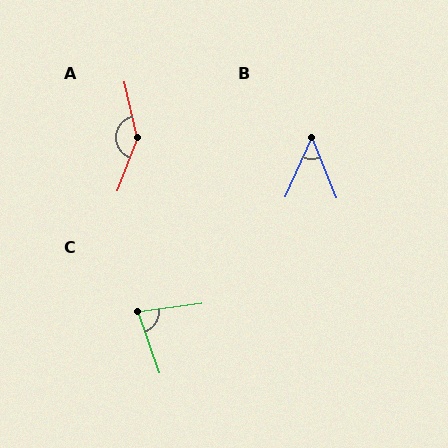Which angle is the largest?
A, at approximately 146 degrees.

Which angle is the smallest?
B, at approximately 46 degrees.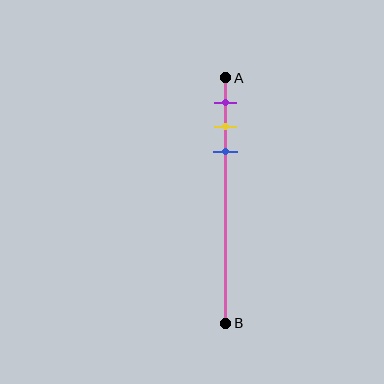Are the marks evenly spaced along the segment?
Yes, the marks are approximately evenly spaced.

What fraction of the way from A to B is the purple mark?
The purple mark is approximately 10% (0.1) of the way from A to B.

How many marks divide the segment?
There are 3 marks dividing the segment.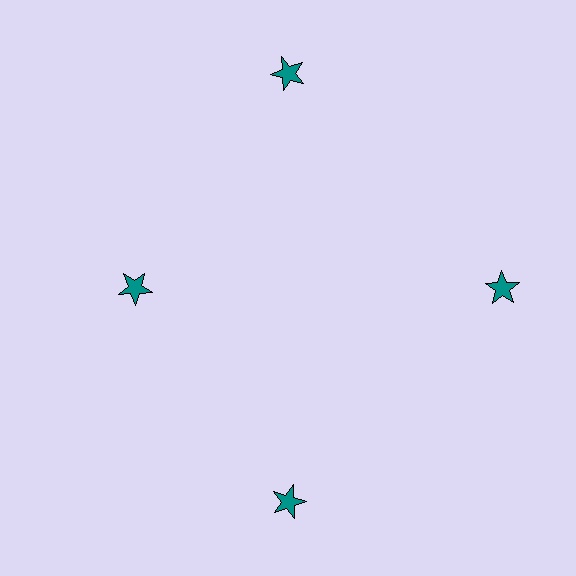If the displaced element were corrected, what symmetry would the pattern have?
It would have 4-fold rotational symmetry — the pattern would map onto itself every 90 degrees.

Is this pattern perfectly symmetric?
No. The 4 teal stars are arranged in a ring, but one element near the 9 o'clock position is pulled inward toward the center, breaking the 4-fold rotational symmetry.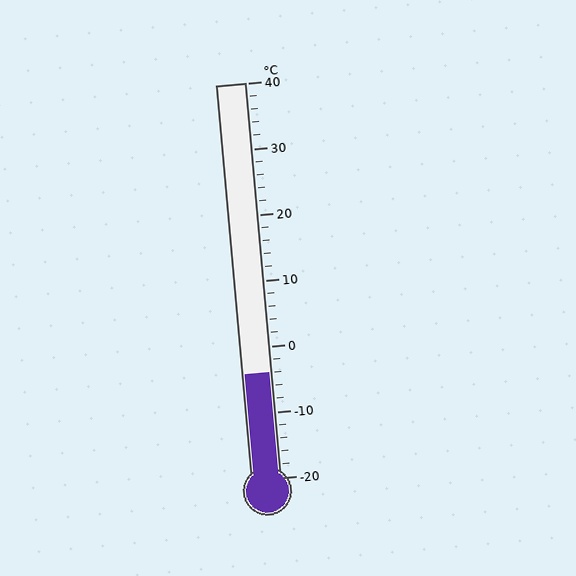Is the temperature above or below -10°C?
The temperature is above -10°C.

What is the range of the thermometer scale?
The thermometer scale ranges from -20°C to 40°C.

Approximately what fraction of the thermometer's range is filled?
The thermometer is filled to approximately 25% of its range.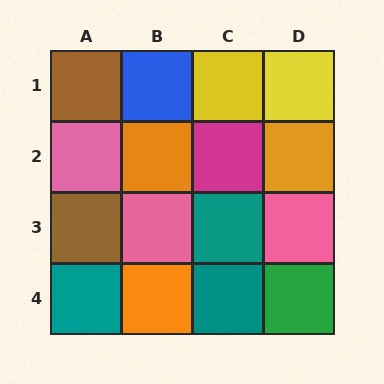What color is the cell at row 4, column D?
Green.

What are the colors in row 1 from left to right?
Brown, blue, yellow, yellow.